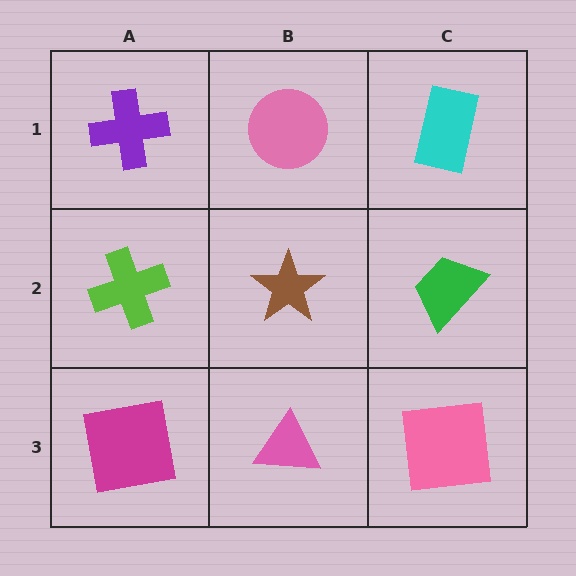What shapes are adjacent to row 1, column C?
A green trapezoid (row 2, column C), a pink circle (row 1, column B).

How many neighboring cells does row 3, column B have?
3.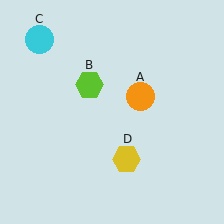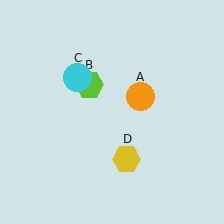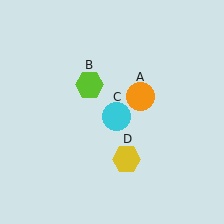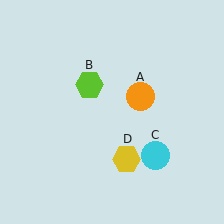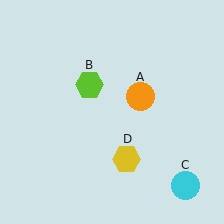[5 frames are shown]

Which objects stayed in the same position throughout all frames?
Orange circle (object A) and lime hexagon (object B) and yellow hexagon (object D) remained stationary.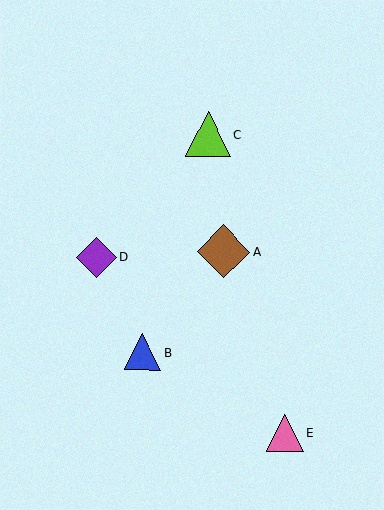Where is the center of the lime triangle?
The center of the lime triangle is at (208, 134).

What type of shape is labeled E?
Shape E is a pink triangle.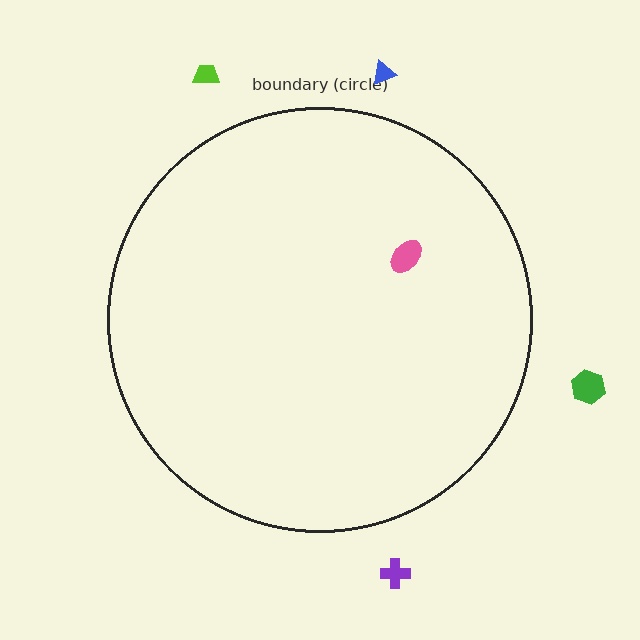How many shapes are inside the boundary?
1 inside, 4 outside.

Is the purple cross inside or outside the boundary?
Outside.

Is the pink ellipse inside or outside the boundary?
Inside.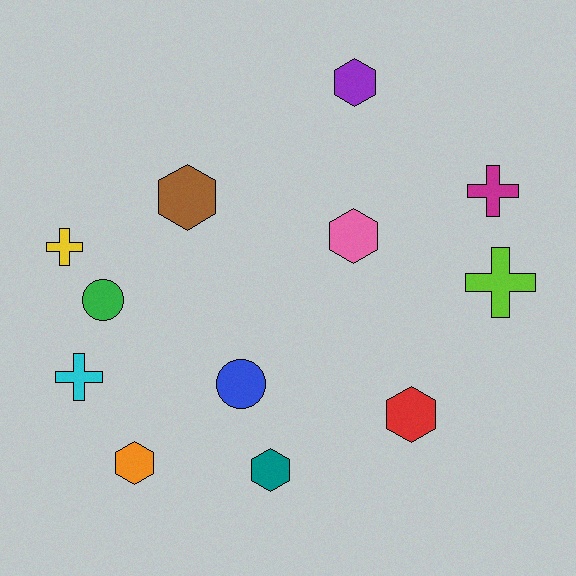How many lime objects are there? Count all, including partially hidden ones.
There is 1 lime object.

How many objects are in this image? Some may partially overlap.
There are 12 objects.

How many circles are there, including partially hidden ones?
There are 2 circles.